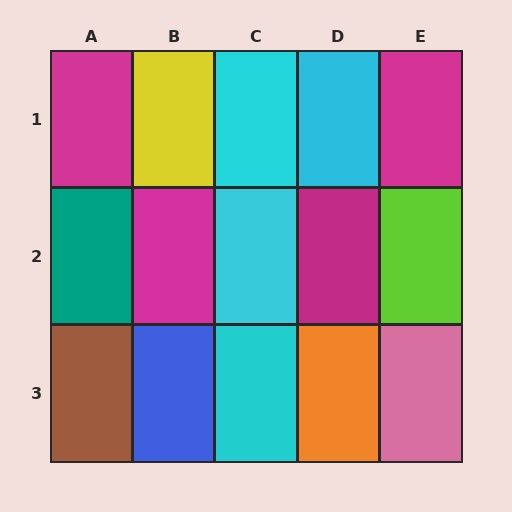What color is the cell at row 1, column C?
Cyan.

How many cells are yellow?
1 cell is yellow.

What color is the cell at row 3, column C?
Cyan.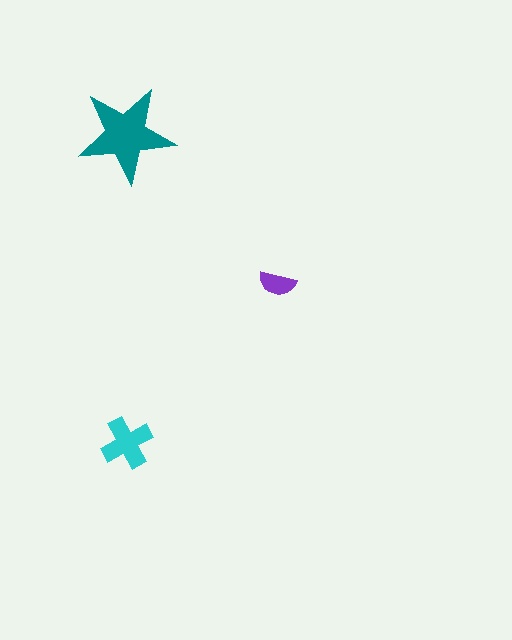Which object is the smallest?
The purple semicircle.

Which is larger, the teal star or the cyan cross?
The teal star.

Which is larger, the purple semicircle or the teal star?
The teal star.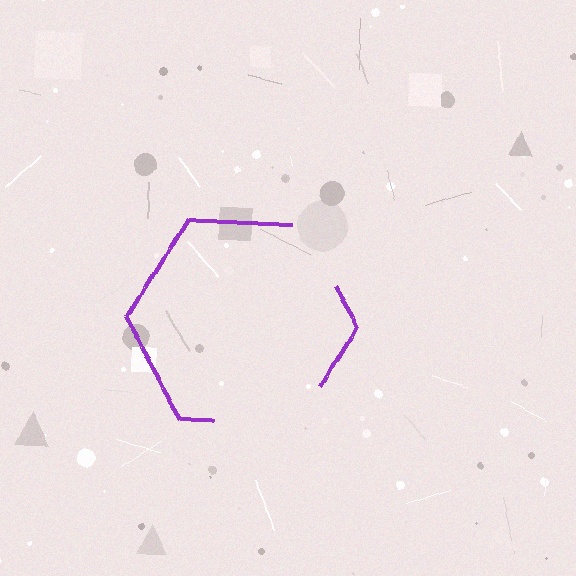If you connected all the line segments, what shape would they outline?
They would outline a hexagon.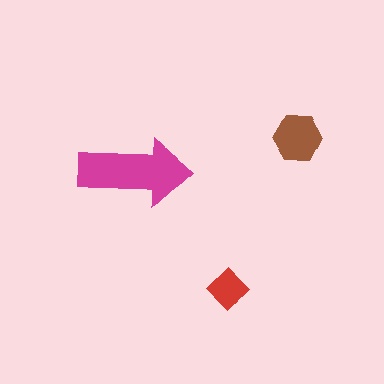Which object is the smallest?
The red diamond.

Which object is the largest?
The magenta arrow.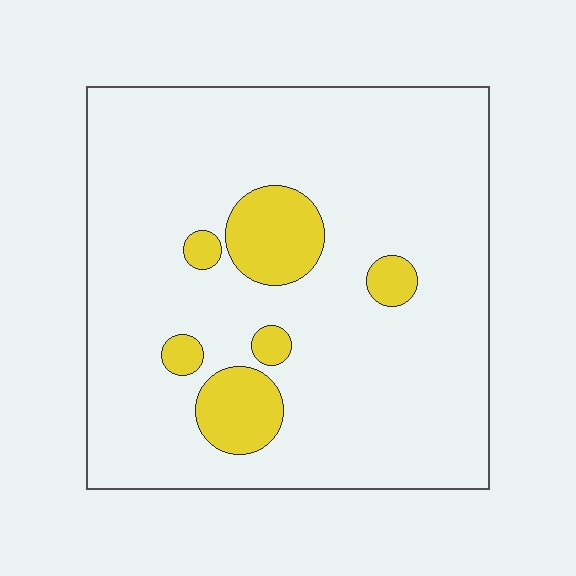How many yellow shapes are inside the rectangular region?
6.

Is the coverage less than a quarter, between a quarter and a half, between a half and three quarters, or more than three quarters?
Less than a quarter.